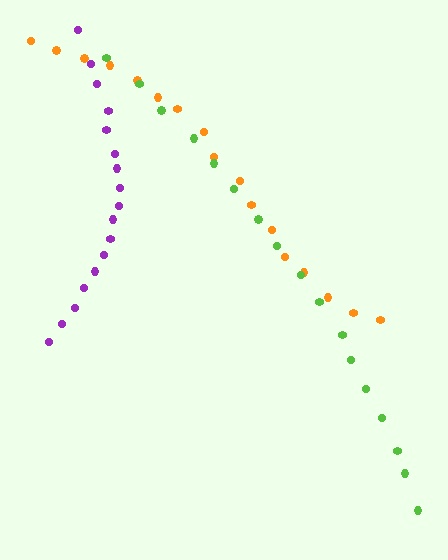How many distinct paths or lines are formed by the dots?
There are 3 distinct paths.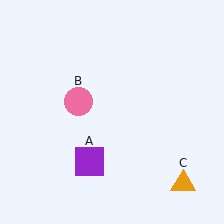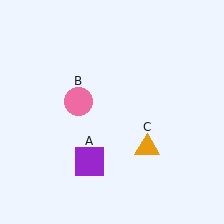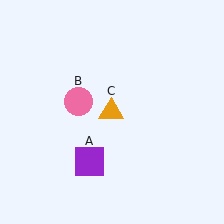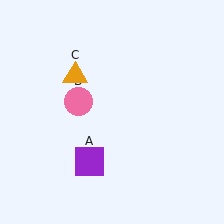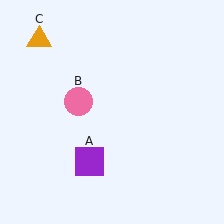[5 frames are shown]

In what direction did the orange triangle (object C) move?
The orange triangle (object C) moved up and to the left.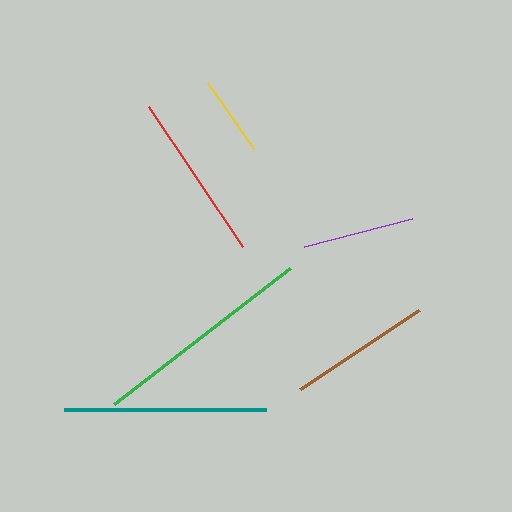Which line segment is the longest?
The green line is the longest at approximately 223 pixels.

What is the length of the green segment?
The green segment is approximately 223 pixels long.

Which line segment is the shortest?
The yellow line is the shortest at approximately 81 pixels.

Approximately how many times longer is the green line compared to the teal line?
The green line is approximately 1.1 times the length of the teal line.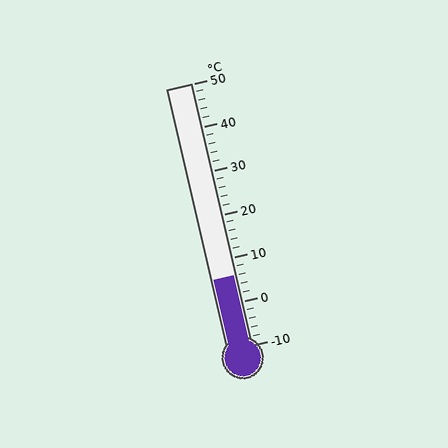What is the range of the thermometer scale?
The thermometer scale ranges from -10°C to 50°C.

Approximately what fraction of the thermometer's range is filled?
The thermometer is filled to approximately 25% of its range.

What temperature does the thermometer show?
The thermometer shows approximately 6°C.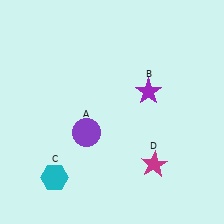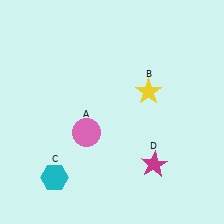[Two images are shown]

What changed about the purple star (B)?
In Image 1, B is purple. In Image 2, it changed to yellow.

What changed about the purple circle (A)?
In Image 1, A is purple. In Image 2, it changed to pink.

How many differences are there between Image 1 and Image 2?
There are 2 differences between the two images.